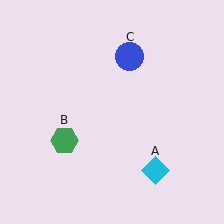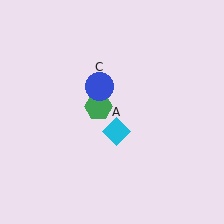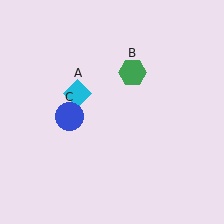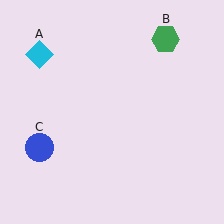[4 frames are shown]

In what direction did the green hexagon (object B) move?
The green hexagon (object B) moved up and to the right.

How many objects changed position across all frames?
3 objects changed position: cyan diamond (object A), green hexagon (object B), blue circle (object C).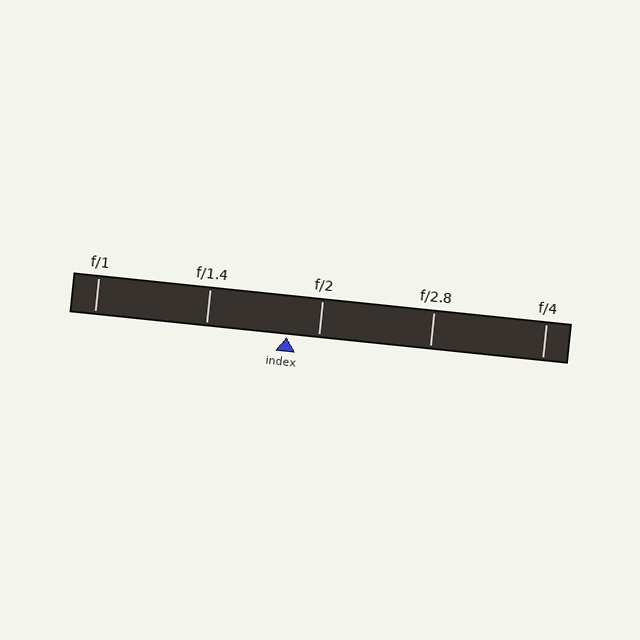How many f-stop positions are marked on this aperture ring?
There are 5 f-stop positions marked.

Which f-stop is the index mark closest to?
The index mark is closest to f/2.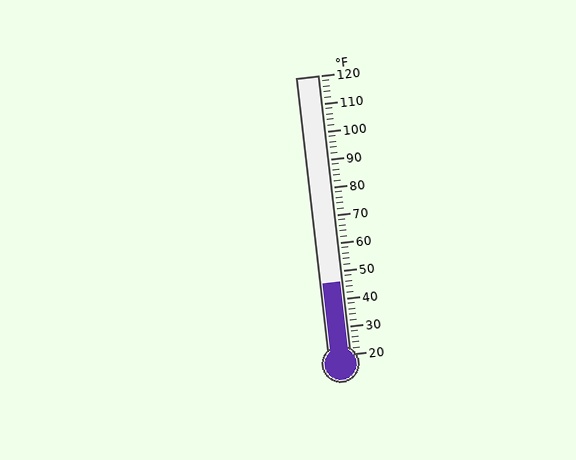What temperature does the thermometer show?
The thermometer shows approximately 46°F.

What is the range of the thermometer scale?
The thermometer scale ranges from 20°F to 120°F.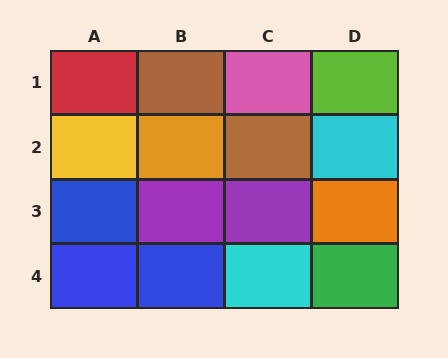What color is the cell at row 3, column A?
Blue.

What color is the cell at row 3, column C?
Purple.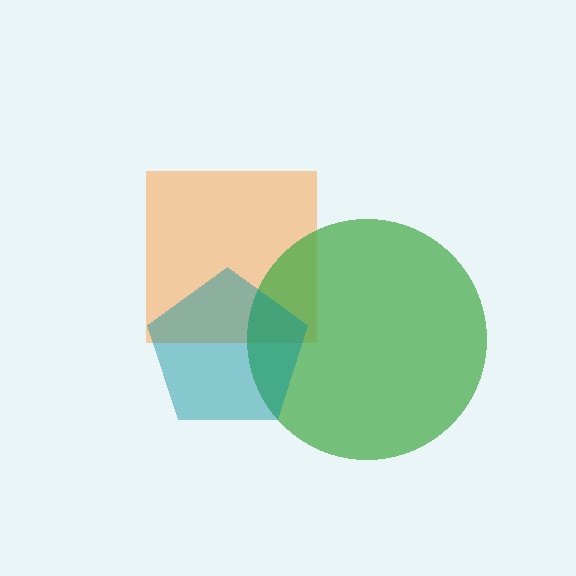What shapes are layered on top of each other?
The layered shapes are: an orange square, a green circle, a teal pentagon.